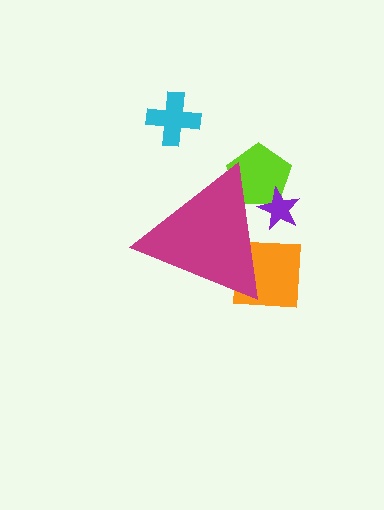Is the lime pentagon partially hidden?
Yes, the lime pentagon is partially hidden behind the magenta triangle.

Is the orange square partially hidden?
Yes, the orange square is partially hidden behind the magenta triangle.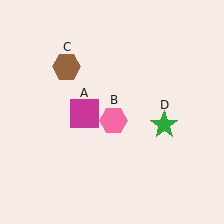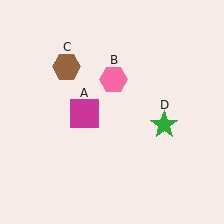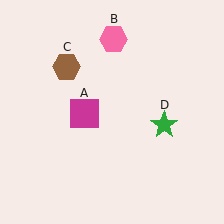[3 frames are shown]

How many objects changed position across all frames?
1 object changed position: pink hexagon (object B).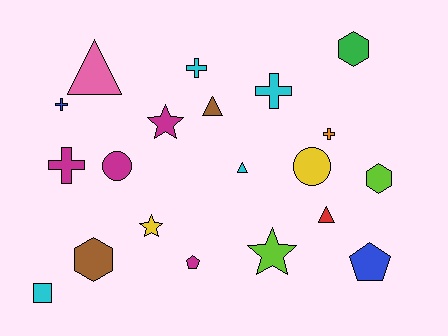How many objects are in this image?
There are 20 objects.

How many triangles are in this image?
There are 4 triangles.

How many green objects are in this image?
There is 1 green object.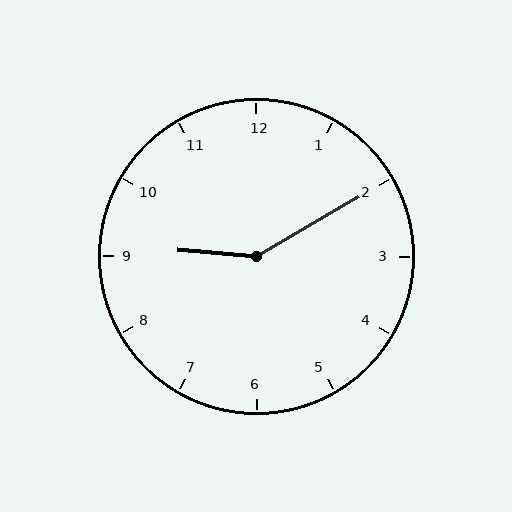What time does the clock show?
9:10.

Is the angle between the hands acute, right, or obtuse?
It is obtuse.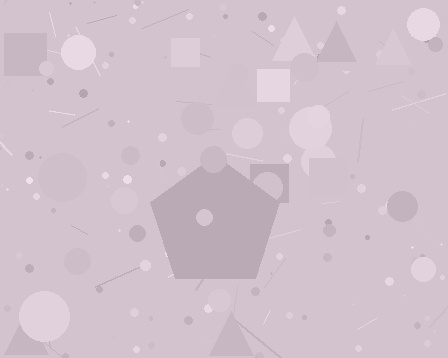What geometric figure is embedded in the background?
A pentagon is embedded in the background.